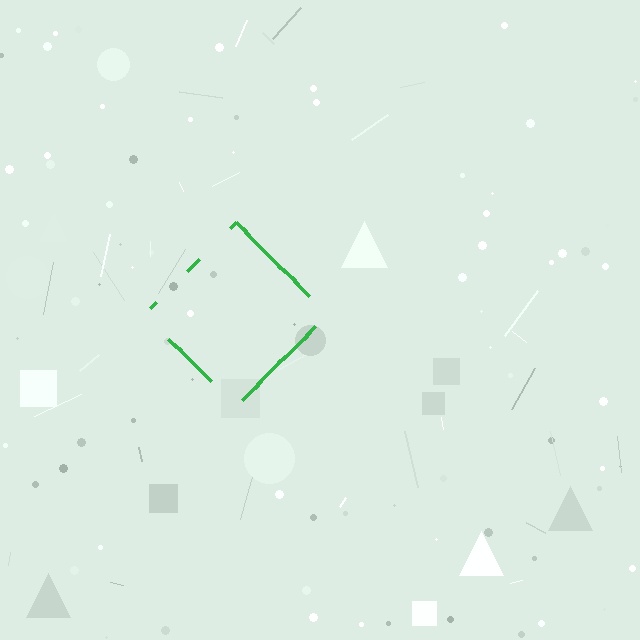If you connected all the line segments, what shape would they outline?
They would outline a diamond.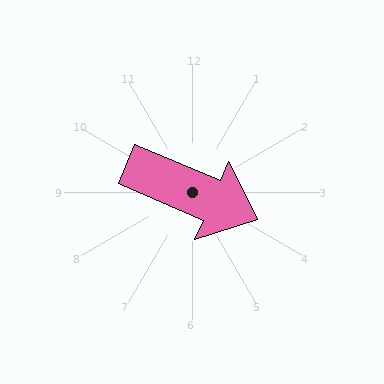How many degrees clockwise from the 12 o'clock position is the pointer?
Approximately 113 degrees.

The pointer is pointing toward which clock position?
Roughly 4 o'clock.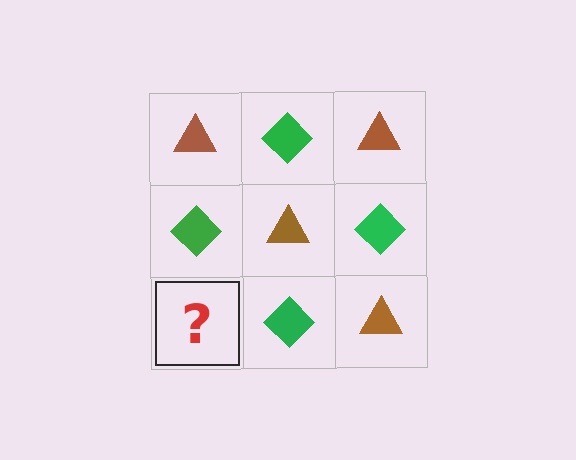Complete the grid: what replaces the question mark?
The question mark should be replaced with a brown triangle.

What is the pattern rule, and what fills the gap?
The rule is that it alternates brown triangle and green diamond in a checkerboard pattern. The gap should be filled with a brown triangle.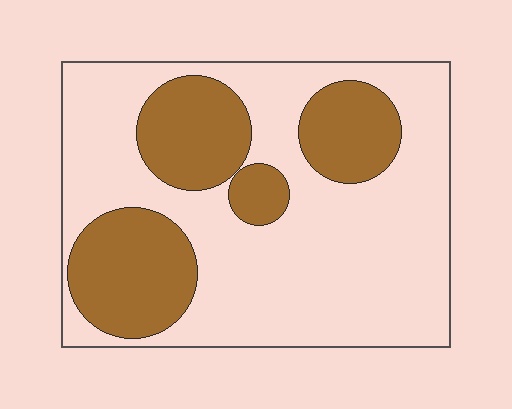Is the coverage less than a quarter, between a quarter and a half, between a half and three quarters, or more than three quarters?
Between a quarter and a half.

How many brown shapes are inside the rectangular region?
4.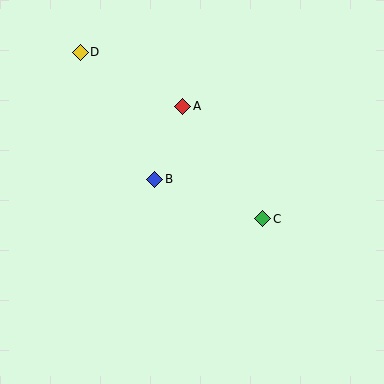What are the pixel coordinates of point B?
Point B is at (155, 179).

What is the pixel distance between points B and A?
The distance between B and A is 78 pixels.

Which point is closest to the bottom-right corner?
Point C is closest to the bottom-right corner.